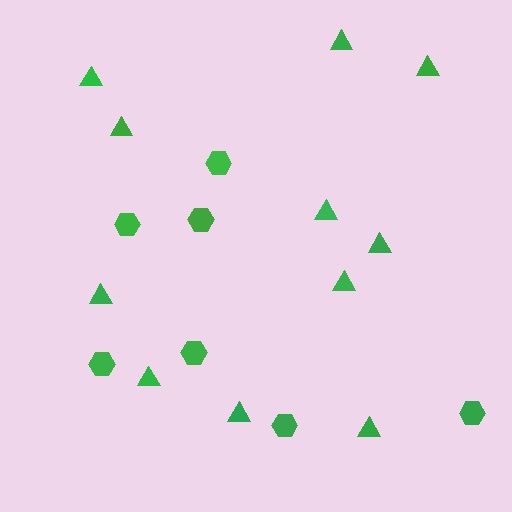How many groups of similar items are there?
There are 2 groups: one group of triangles (11) and one group of hexagons (7).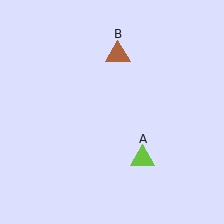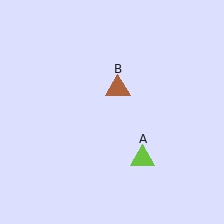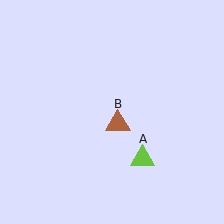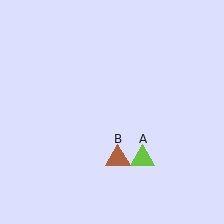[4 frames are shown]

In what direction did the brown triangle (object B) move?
The brown triangle (object B) moved down.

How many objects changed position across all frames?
1 object changed position: brown triangle (object B).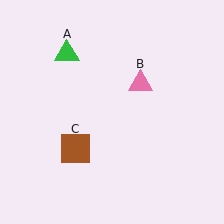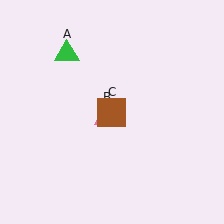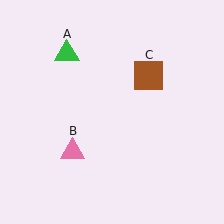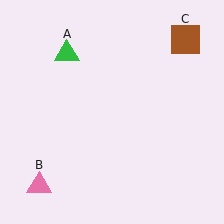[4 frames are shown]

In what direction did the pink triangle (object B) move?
The pink triangle (object B) moved down and to the left.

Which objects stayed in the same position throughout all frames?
Green triangle (object A) remained stationary.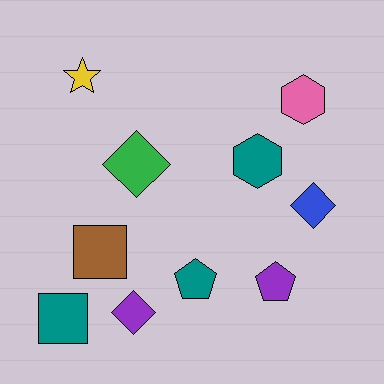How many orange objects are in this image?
There are no orange objects.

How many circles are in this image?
There are no circles.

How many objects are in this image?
There are 10 objects.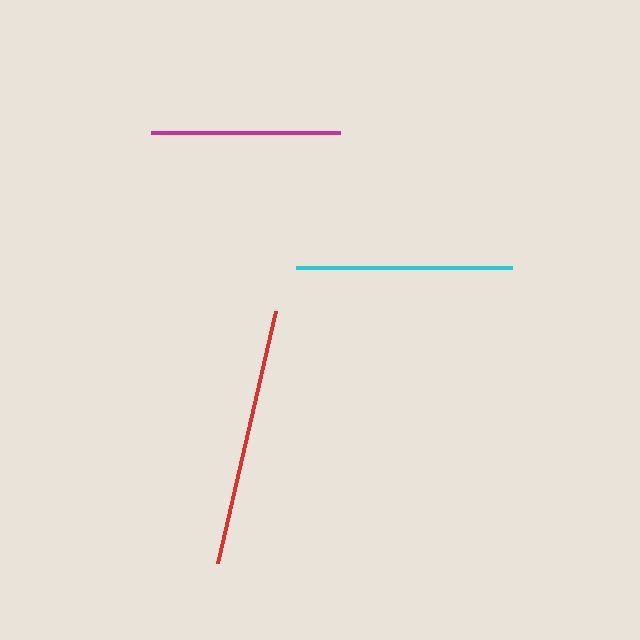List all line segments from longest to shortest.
From longest to shortest: red, cyan, magenta.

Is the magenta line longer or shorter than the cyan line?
The cyan line is longer than the magenta line.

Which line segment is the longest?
The red line is the longest at approximately 258 pixels.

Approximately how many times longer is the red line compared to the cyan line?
The red line is approximately 1.2 times the length of the cyan line.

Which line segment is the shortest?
The magenta line is the shortest at approximately 190 pixels.